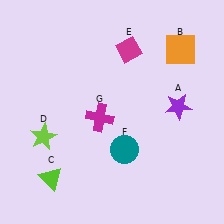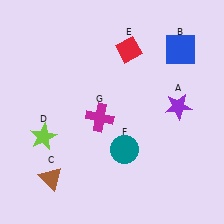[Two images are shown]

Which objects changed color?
B changed from orange to blue. C changed from lime to brown. E changed from magenta to red.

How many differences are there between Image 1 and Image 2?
There are 3 differences between the two images.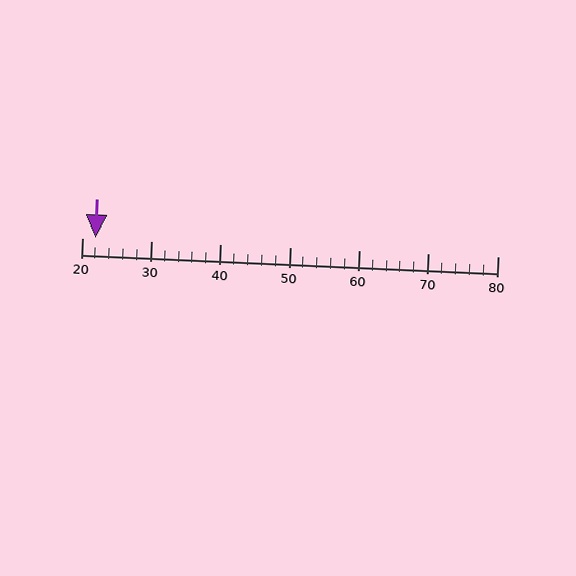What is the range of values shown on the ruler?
The ruler shows values from 20 to 80.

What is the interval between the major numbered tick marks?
The major tick marks are spaced 10 units apart.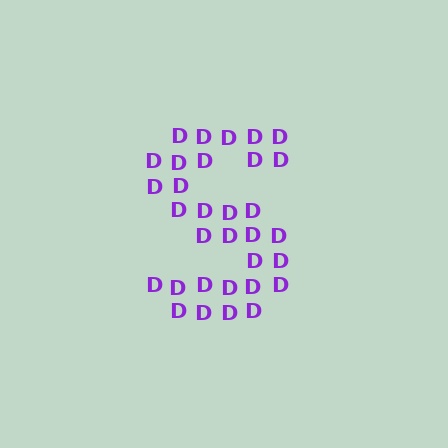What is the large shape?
The large shape is the letter S.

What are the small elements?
The small elements are letter D's.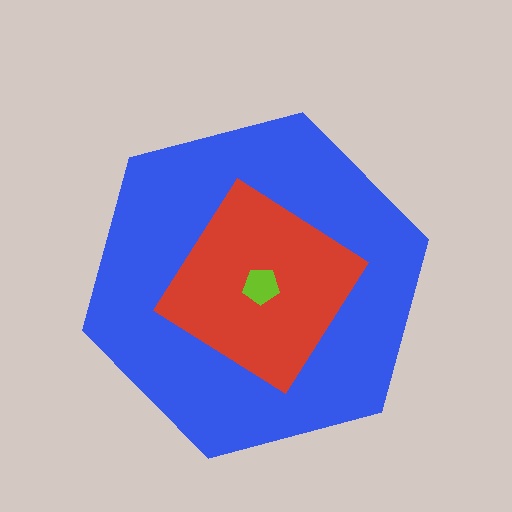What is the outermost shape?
The blue hexagon.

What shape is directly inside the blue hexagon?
The red diamond.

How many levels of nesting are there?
3.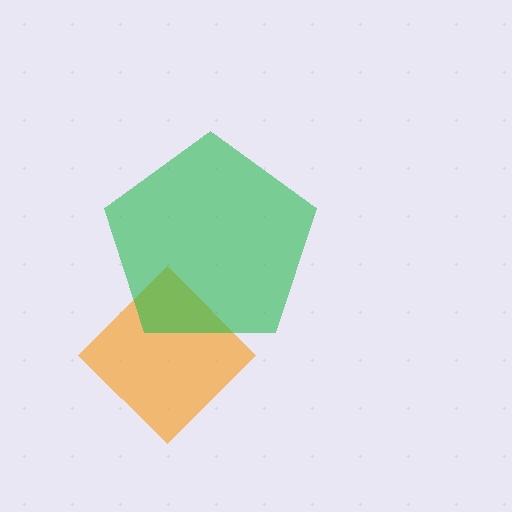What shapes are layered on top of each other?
The layered shapes are: an orange diamond, a green pentagon.